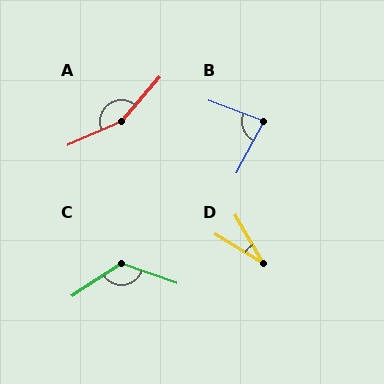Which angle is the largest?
A, at approximately 155 degrees.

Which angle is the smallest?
D, at approximately 29 degrees.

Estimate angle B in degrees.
Approximately 83 degrees.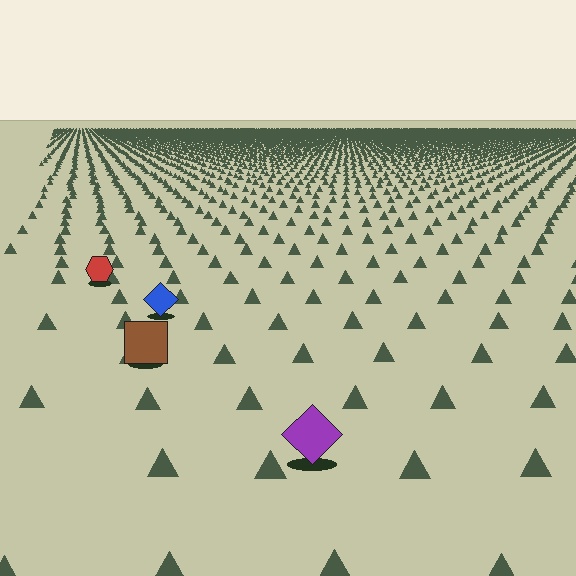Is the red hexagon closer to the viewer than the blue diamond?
No. The blue diamond is closer — you can tell from the texture gradient: the ground texture is coarser near it.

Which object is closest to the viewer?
The purple diamond is closest. The texture marks near it are larger and more spread out.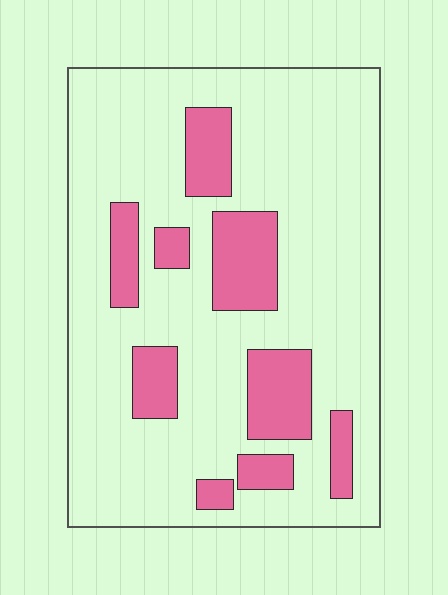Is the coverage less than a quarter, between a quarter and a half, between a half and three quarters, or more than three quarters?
Less than a quarter.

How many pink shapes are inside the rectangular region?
9.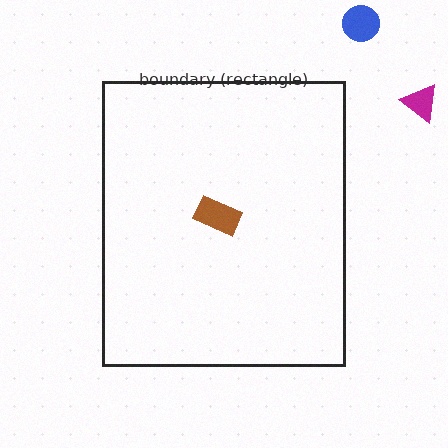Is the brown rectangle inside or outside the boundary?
Inside.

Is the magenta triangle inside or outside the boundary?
Outside.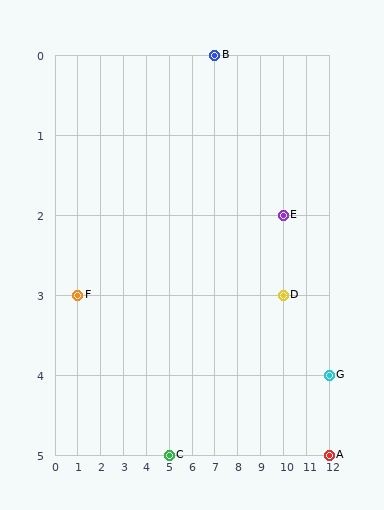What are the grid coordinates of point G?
Point G is at grid coordinates (12, 4).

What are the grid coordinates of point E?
Point E is at grid coordinates (10, 2).